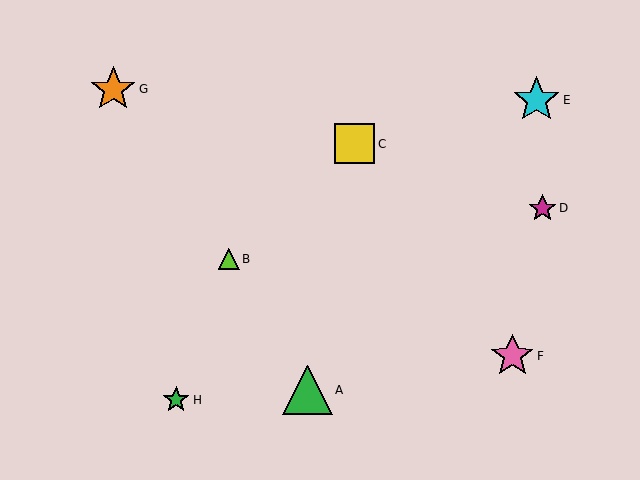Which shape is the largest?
The green triangle (labeled A) is the largest.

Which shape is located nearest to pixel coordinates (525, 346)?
The pink star (labeled F) at (512, 356) is nearest to that location.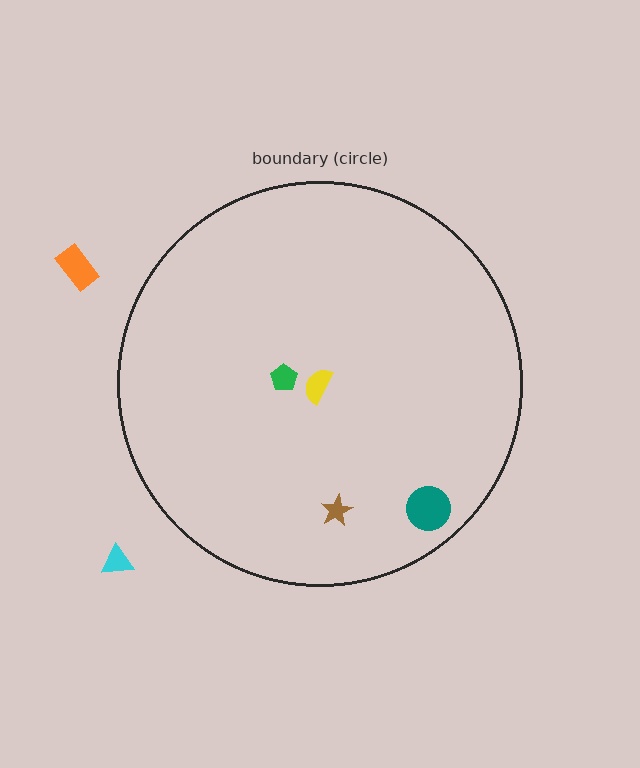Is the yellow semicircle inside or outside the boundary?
Inside.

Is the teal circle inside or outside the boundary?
Inside.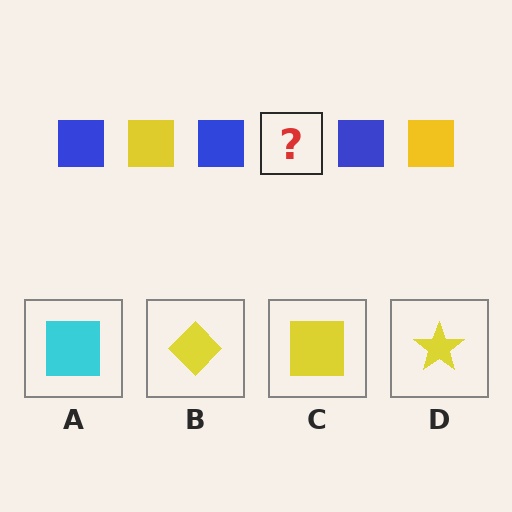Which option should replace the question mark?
Option C.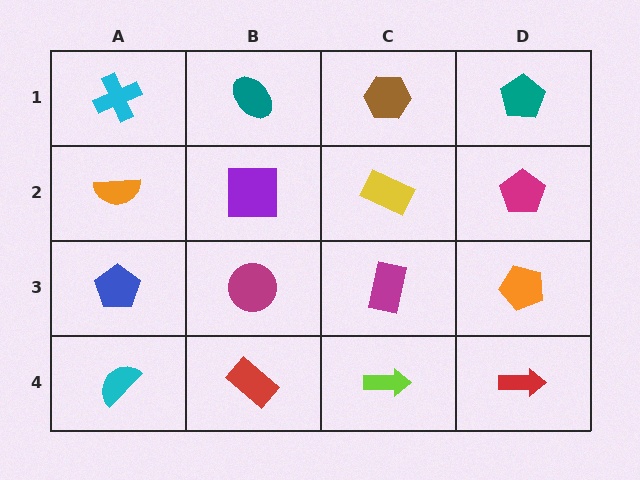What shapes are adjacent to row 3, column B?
A purple square (row 2, column B), a red rectangle (row 4, column B), a blue pentagon (row 3, column A), a magenta rectangle (row 3, column C).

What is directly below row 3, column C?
A lime arrow.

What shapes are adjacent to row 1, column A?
An orange semicircle (row 2, column A), a teal ellipse (row 1, column B).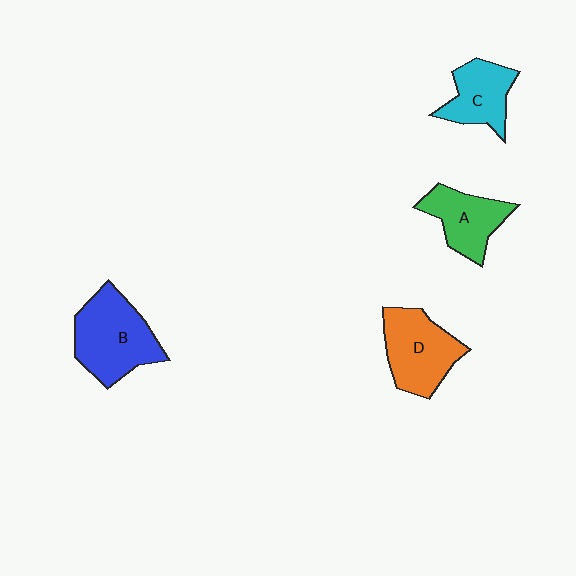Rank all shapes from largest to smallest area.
From largest to smallest: B (blue), D (orange), A (green), C (cyan).